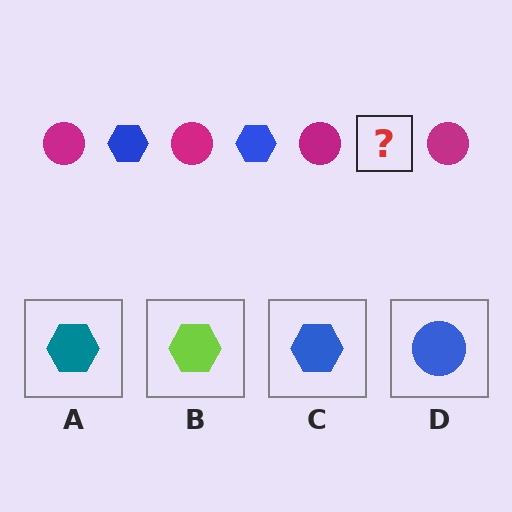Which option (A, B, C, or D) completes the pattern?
C.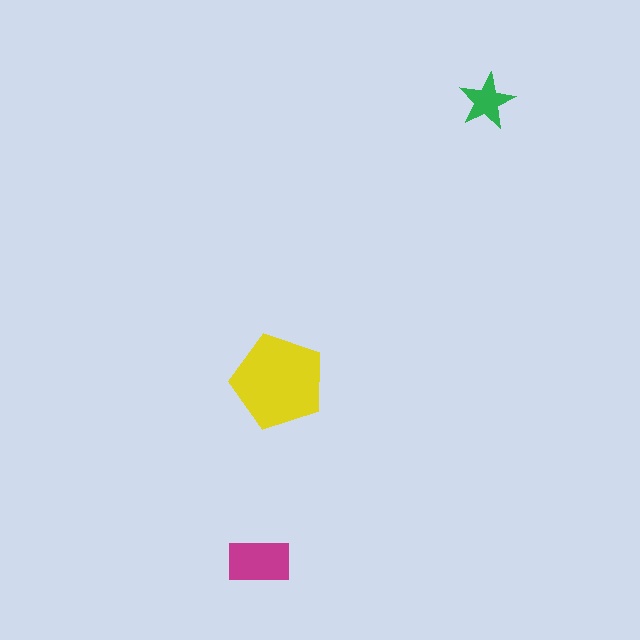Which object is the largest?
The yellow pentagon.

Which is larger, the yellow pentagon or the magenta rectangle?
The yellow pentagon.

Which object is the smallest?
The green star.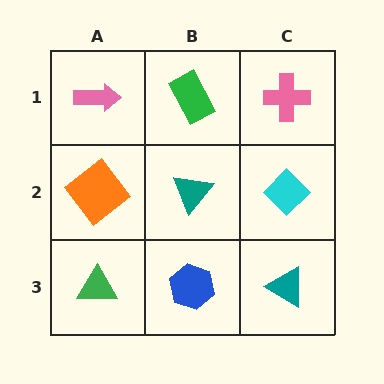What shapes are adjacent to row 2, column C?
A pink cross (row 1, column C), a teal triangle (row 3, column C), a teal triangle (row 2, column B).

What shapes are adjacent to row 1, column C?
A cyan diamond (row 2, column C), a green rectangle (row 1, column B).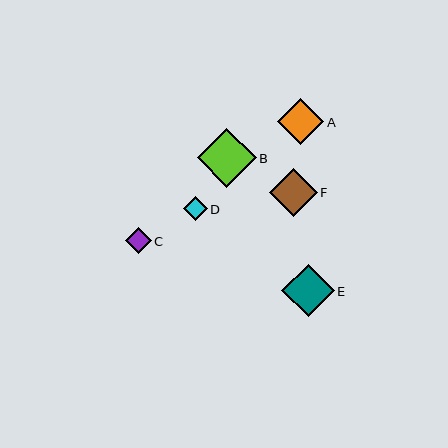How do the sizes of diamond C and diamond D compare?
Diamond C and diamond D are approximately the same size.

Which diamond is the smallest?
Diamond D is the smallest with a size of approximately 24 pixels.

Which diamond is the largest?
Diamond B is the largest with a size of approximately 59 pixels.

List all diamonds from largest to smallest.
From largest to smallest: B, E, F, A, C, D.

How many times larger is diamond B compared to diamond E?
Diamond B is approximately 1.1 times the size of diamond E.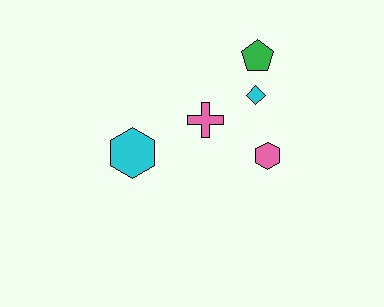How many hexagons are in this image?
There are 2 hexagons.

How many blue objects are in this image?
There are no blue objects.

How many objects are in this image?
There are 5 objects.